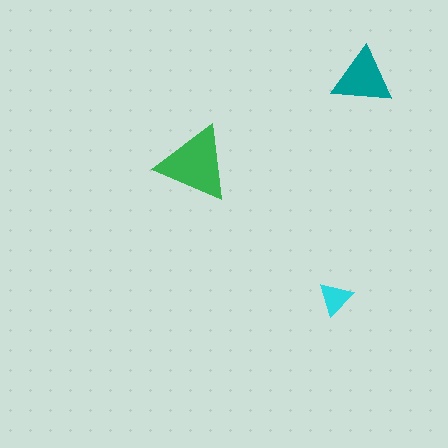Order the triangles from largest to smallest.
the green one, the teal one, the cyan one.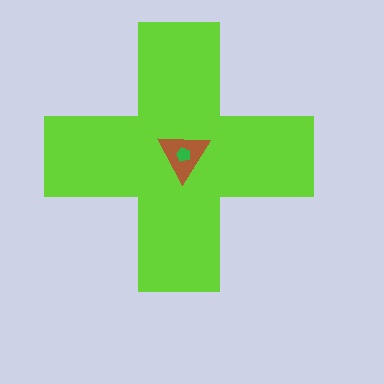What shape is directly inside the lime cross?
The brown triangle.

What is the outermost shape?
The lime cross.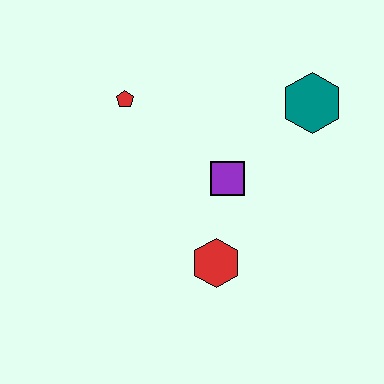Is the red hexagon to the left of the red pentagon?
No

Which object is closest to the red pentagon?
The purple square is closest to the red pentagon.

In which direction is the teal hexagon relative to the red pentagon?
The teal hexagon is to the right of the red pentagon.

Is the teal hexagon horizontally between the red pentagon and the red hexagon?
No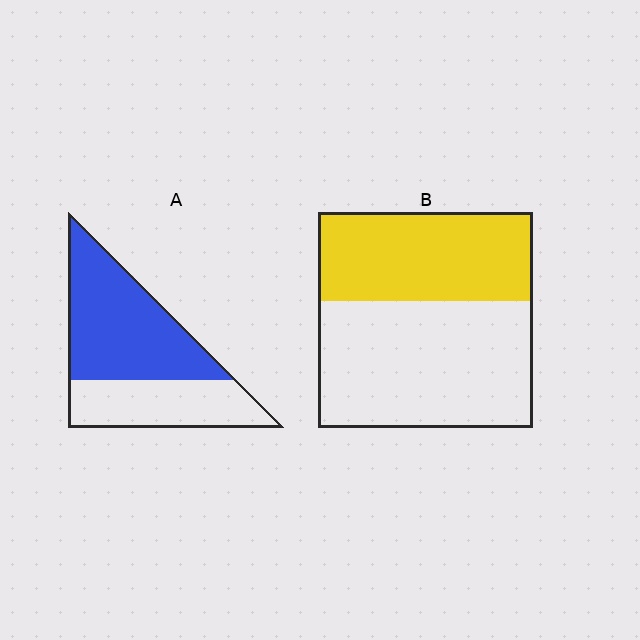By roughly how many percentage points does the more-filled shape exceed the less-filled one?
By roughly 20 percentage points (A over B).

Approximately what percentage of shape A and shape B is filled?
A is approximately 60% and B is approximately 40%.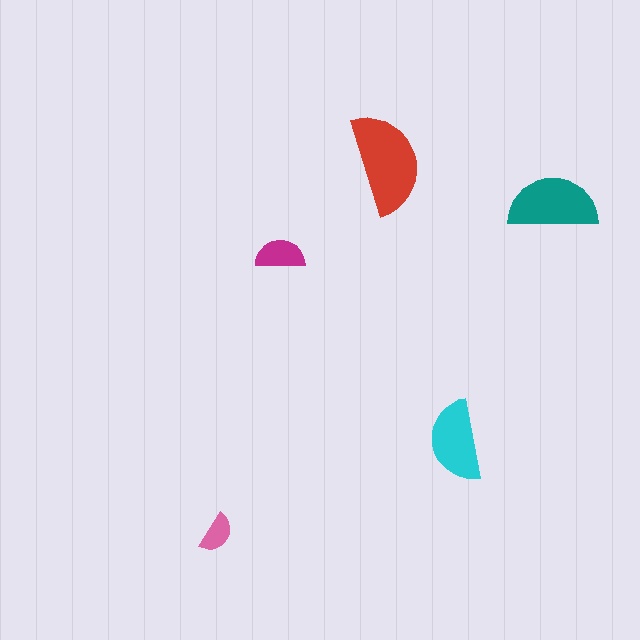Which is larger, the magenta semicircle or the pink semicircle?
The magenta one.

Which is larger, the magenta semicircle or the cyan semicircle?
The cyan one.